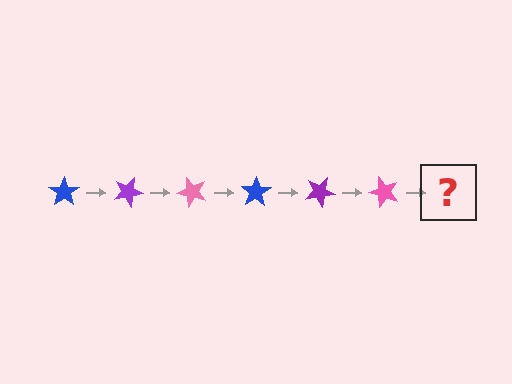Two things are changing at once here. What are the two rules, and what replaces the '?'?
The two rules are that it rotates 25 degrees each step and the color cycles through blue, purple, and pink. The '?' should be a blue star, rotated 150 degrees from the start.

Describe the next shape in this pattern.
It should be a blue star, rotated 150 degrees from the start.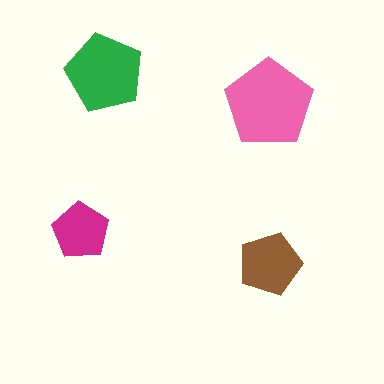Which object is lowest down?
The brown pentagon is bottommost.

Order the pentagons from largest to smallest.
the pink one, the green one, the brown one, the magenta one.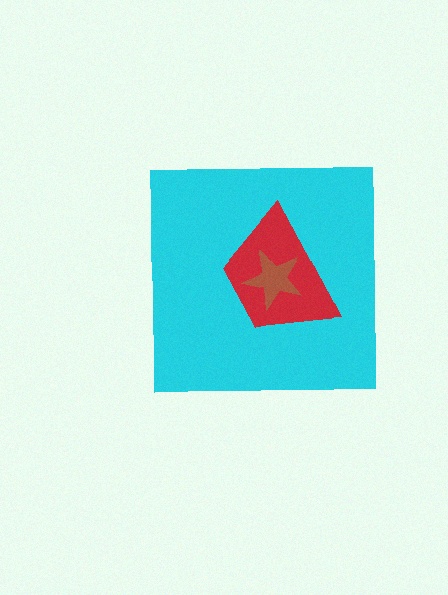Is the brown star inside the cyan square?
Yes.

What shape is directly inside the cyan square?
The red trapezoid.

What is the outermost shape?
The cyan square.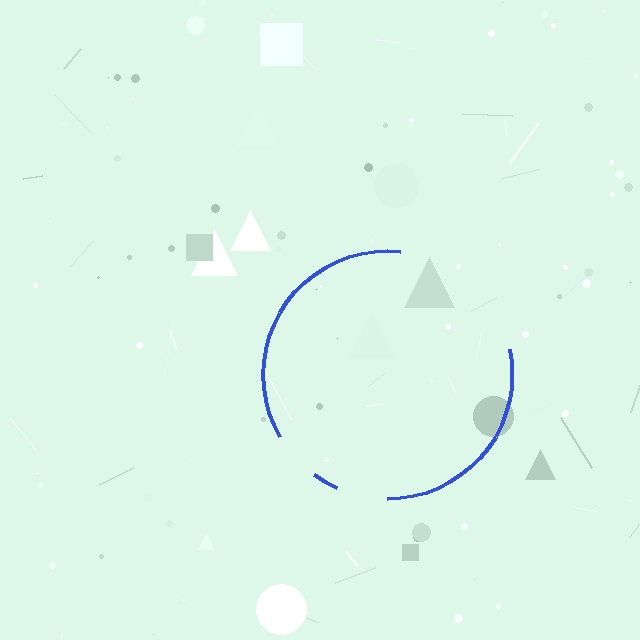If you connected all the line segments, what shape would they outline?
They would outline a circle.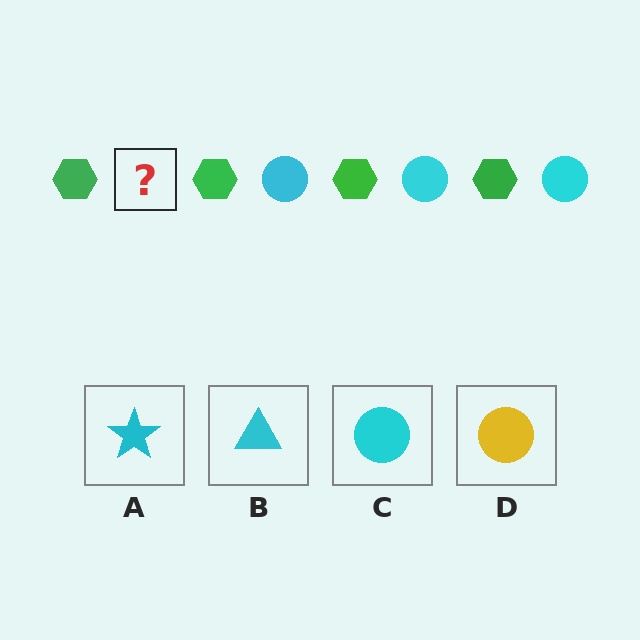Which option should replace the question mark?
Option C.